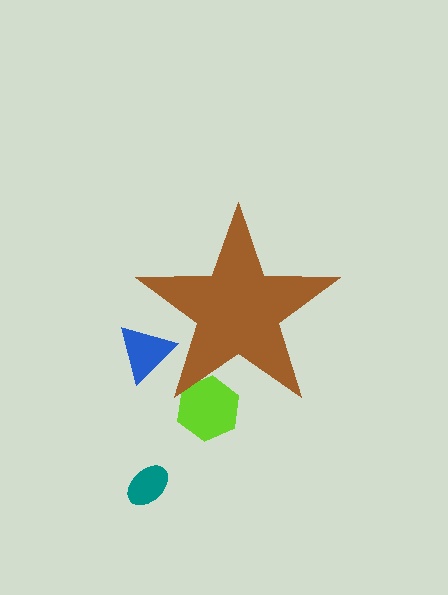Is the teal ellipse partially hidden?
No, the teal ellipse is fully visible.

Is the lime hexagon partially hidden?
Yes, the lime hexagon is partially hidden behind the brown star.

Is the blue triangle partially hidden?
Yes, the blue triangle is partially hidden behind the brown star.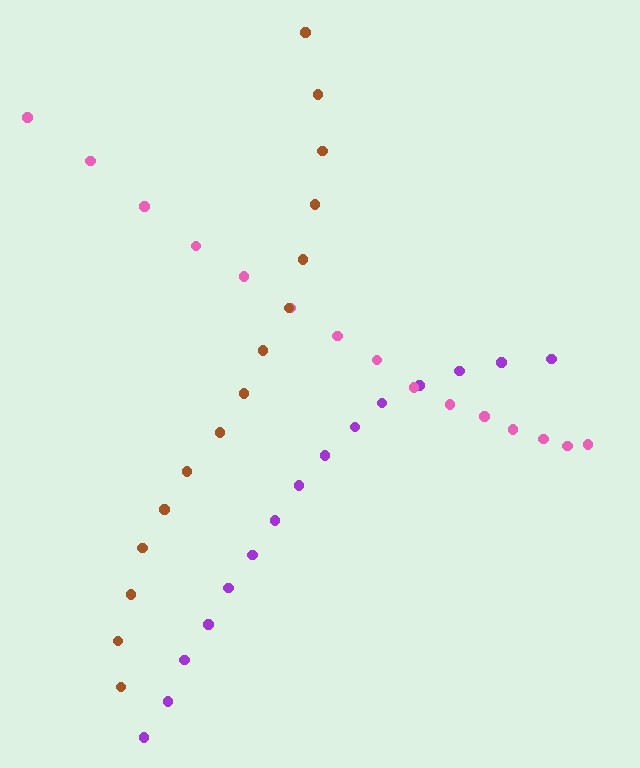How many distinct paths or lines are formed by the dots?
There are 3 distinct paths.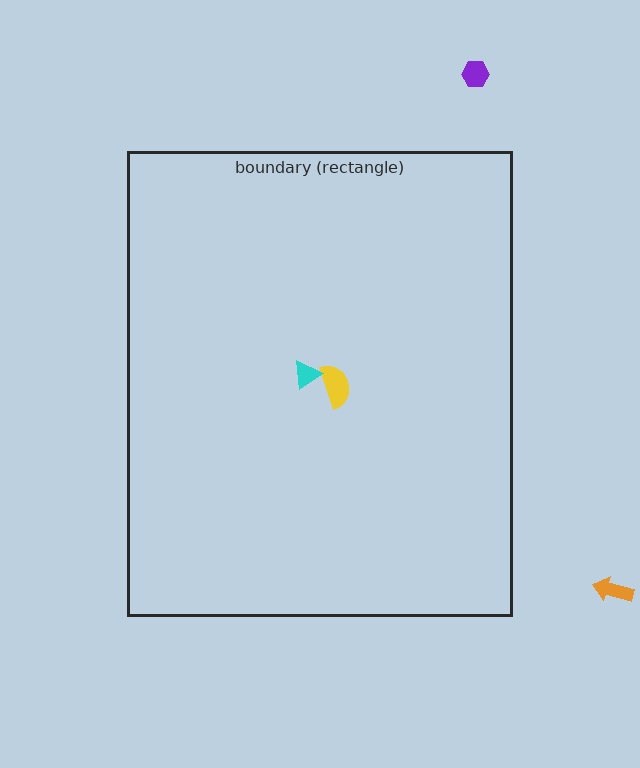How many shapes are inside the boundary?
2 inside, 2 outside.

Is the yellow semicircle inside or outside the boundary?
Inside.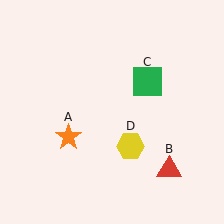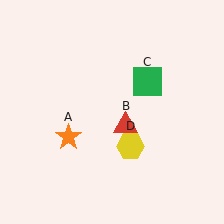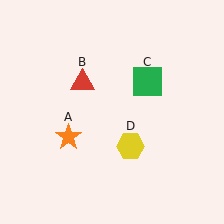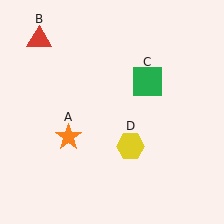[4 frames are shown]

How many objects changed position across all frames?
1 object changed position: red triangle (object B).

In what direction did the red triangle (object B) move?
The red triangle (object B) moved up and to the left.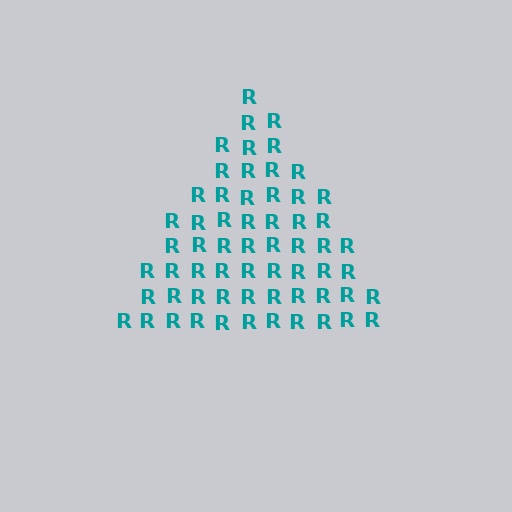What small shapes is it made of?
It is made of small letter R's.